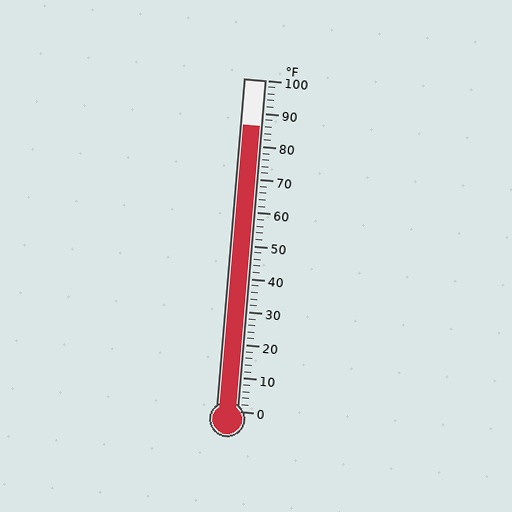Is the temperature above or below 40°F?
The temperature is above 40°F.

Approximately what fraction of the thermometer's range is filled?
The thermometer is filled to approximately 85% of its range.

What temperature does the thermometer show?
The thermometer shows approximately 86°F.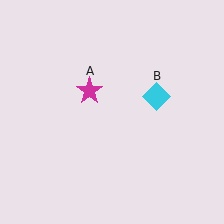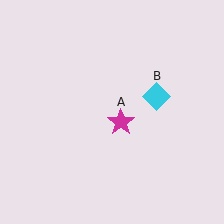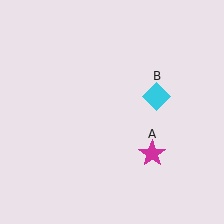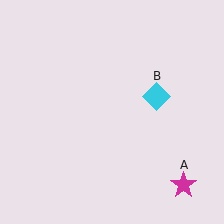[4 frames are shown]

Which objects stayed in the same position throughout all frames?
Cyan diamond (object B) remained stationary.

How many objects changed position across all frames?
1 object changed position: magenta star (object A).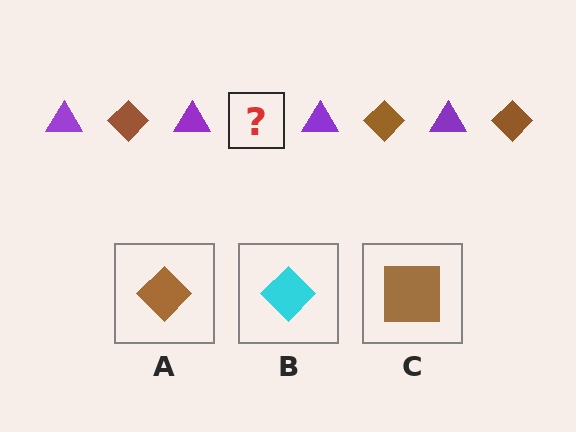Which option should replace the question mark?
Option A.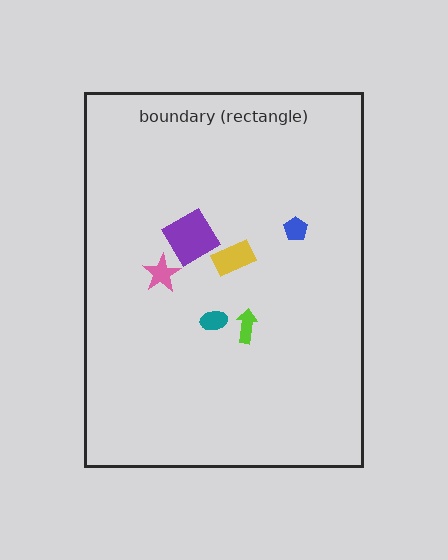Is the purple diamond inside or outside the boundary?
Inside.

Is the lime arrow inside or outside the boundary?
Inside.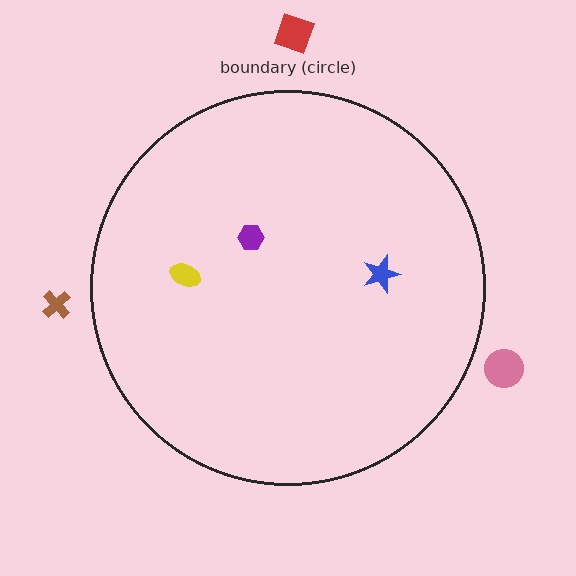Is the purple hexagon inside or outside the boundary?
Inside.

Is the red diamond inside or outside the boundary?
Outside.